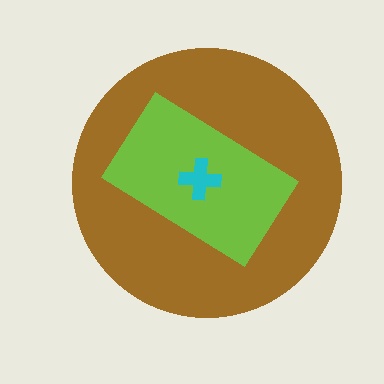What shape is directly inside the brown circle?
The lime rectangle.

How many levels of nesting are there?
3.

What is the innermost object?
The cyan cross.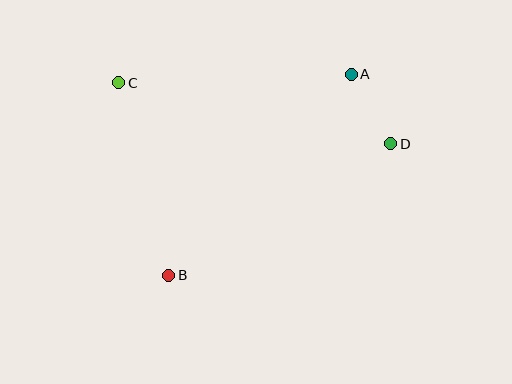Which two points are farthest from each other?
Points C and D are farthest from each other.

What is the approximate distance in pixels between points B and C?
The distance between B and C is approximately 199 pixels.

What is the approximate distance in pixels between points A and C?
The distance between A and C is approximately 233 pixels.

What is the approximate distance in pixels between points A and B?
The distance between A and B is approximately 272 pixels.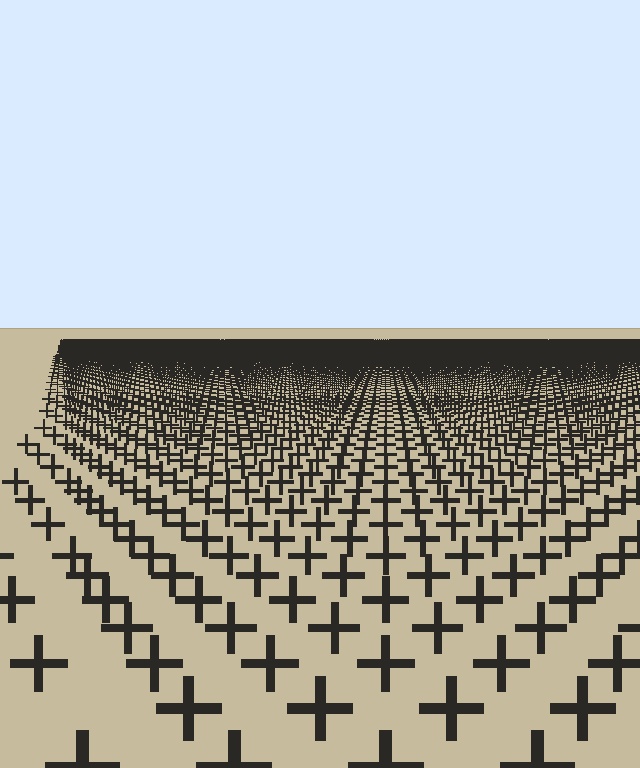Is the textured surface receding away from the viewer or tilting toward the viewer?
The surface is receding away from the viewer. Texture elements get smaller and denser toward the top.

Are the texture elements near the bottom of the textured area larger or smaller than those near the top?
Larger. Near the bottom, elements are closer to the viewer and appear at a bigger on-screen size.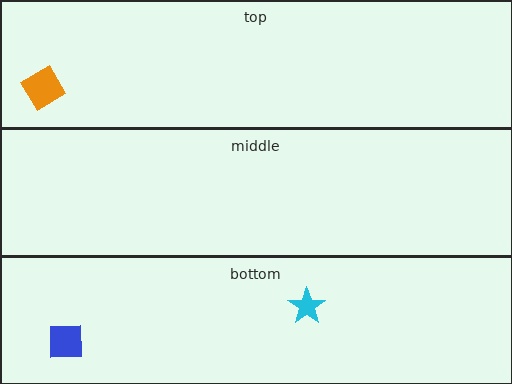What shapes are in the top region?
The orange diamond.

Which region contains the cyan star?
The bottom region.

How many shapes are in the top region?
1.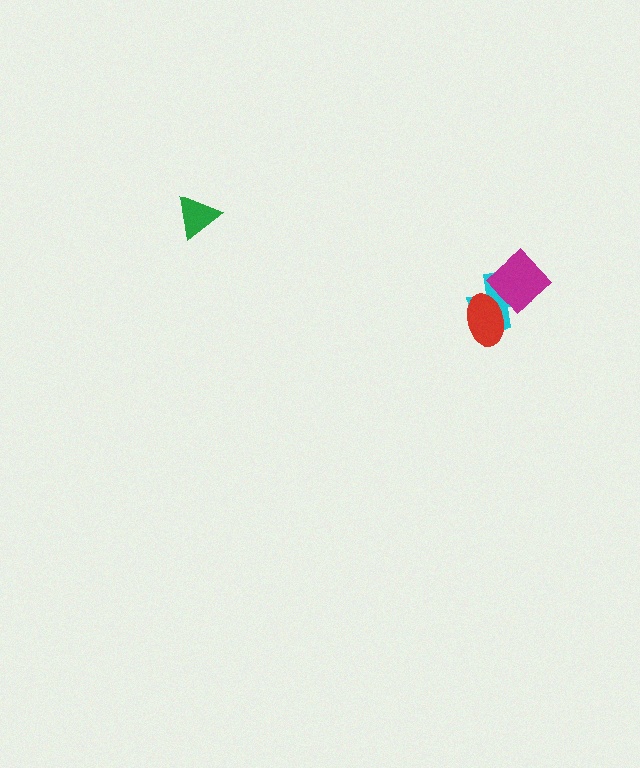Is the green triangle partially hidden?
No, no other shape covers it.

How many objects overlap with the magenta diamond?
2 objects overlap with the magenta diamond.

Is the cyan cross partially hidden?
Yes, it is partially covered by another shape.